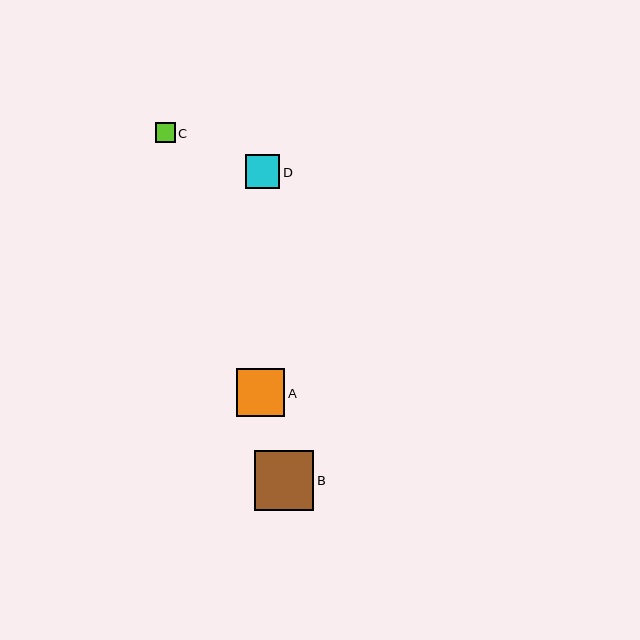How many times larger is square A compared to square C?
Square A is approximately 2.4 times the size of square C.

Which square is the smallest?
Square C is the smallest with a size of approximately 20 pixels.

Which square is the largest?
Square B is the largest with a size of approximately 60 pixels.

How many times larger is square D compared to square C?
Square D is approximately 1.7 times the size of square C.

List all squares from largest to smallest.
From largest to smallest: B, A, D, C.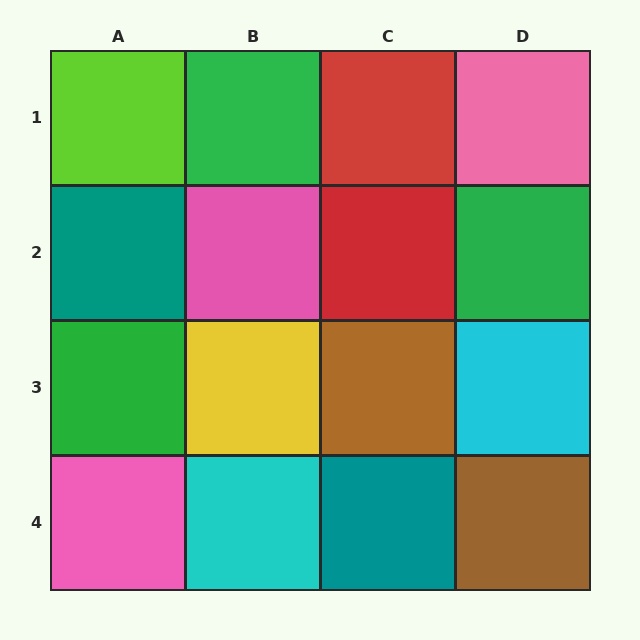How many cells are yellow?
1 cell is yellow.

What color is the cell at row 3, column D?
Cyan.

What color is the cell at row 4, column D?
Brown.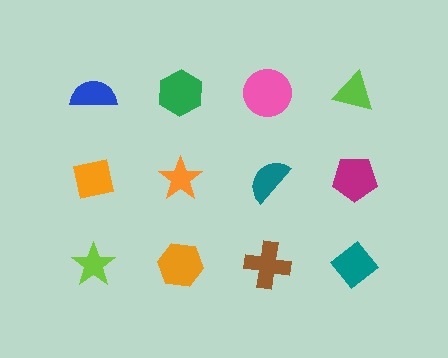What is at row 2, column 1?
An orange square.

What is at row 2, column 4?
A magenta pentagon.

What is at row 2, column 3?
A teal semicircle.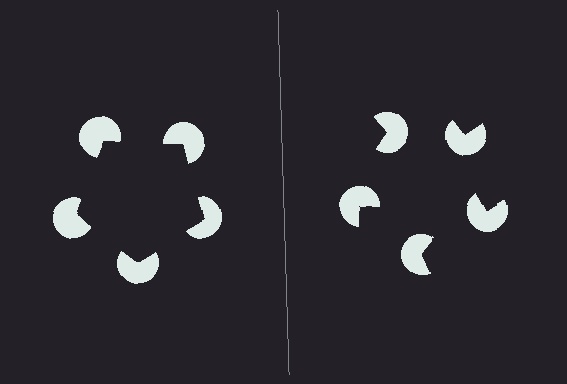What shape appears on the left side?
An illusory pentagon.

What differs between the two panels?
The pac-man discs are positioned identically on both sides; only the wedge orientations differ. On the left they align to a pentagon; on the right they are misaligned.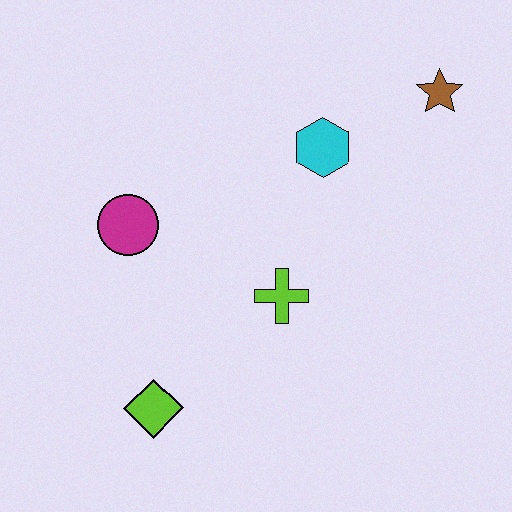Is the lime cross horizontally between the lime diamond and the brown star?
Yes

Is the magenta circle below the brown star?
Yes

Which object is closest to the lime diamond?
The lime cross is closest to the lime diamond.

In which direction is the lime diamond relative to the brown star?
The lime diamond is below the brown star.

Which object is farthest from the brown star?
The lime diamond is farthest from the brown star.